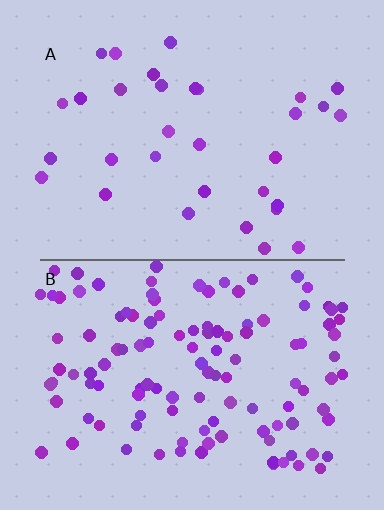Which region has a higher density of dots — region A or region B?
B (the bottom).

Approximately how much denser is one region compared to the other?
Approximately 3.6× — region B over region A.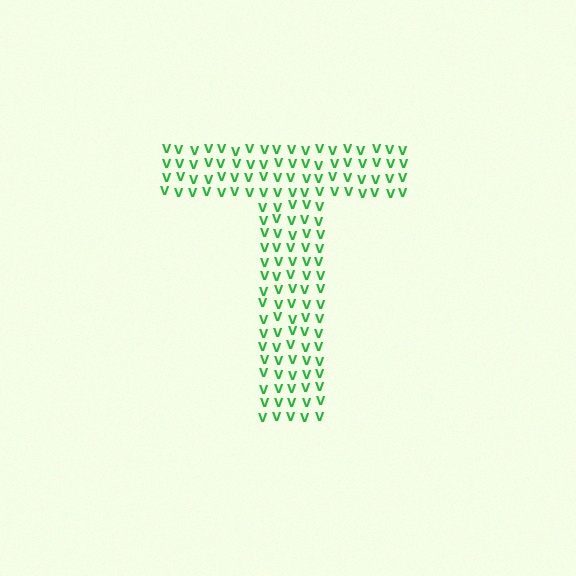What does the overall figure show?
The overall figure shows the letter T.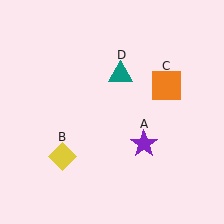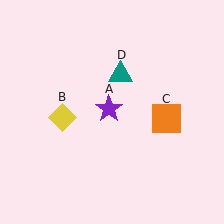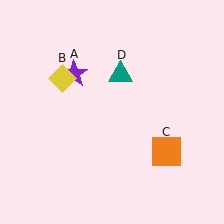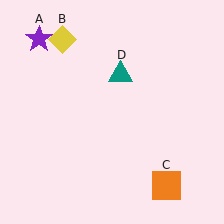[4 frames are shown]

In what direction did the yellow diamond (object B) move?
The yellow diamond (object B) moved up.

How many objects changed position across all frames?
3 objects changed position: purple star (object A), yellow diamond (object B), orange square (object C).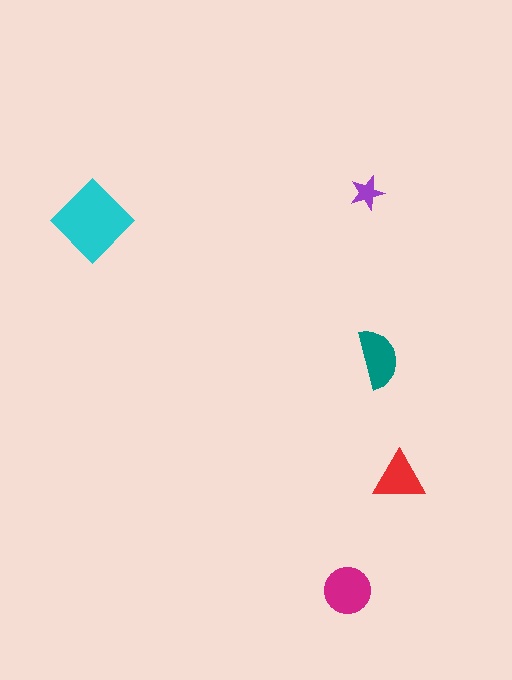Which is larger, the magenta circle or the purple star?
The magenta circle.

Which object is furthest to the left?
The cyan diamond is leftmost.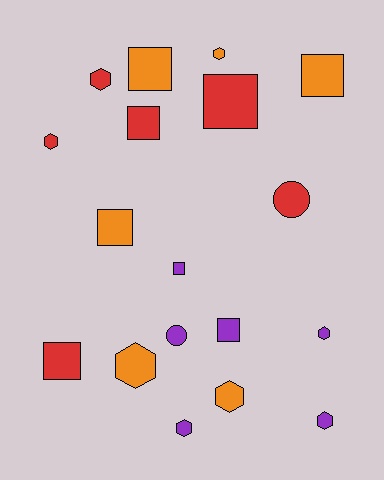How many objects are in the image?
There are 18 objects.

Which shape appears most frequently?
Hexagon, with 8 objects.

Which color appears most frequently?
Orange, with 6 objects.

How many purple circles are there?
There is 1 purple circle.